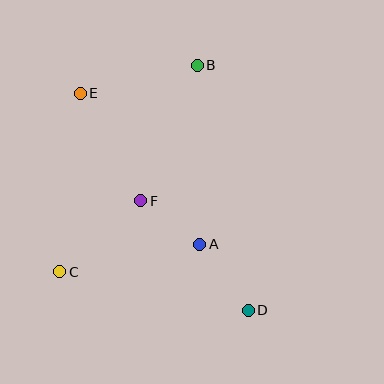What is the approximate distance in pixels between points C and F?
The distance between C and F is approximately 108 pixels.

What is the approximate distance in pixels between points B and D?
The distance between B and D is approximately 250 pixels.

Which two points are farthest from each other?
Points D and E are farthest from each other.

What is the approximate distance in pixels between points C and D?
The distance between C and D is approximately 192 pixels.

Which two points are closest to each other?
Points A and F are closest to each other.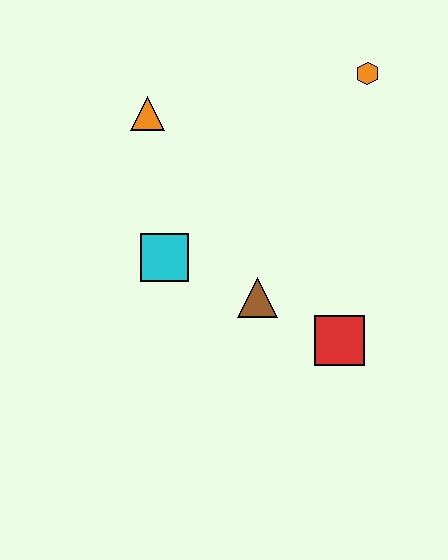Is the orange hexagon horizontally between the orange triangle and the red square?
No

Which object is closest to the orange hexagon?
The orange triangle is closest to the orange hexagon.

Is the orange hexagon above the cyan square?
Yes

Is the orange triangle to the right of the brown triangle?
No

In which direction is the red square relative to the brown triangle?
The red square is to the right of the brown triangle.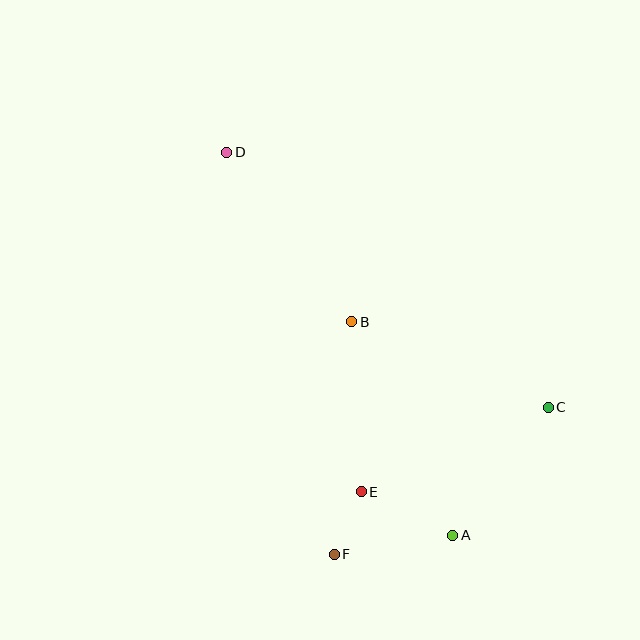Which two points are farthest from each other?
Points A and D are farthest from each other.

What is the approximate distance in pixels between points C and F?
The distance between C and F is approximately 260 pixels.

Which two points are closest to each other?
Points E and F are closest to each other.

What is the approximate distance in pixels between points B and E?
The distance between B and E is approximately 170 pixels.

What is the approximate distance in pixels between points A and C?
The distance between A and C is approximately 159 pixels.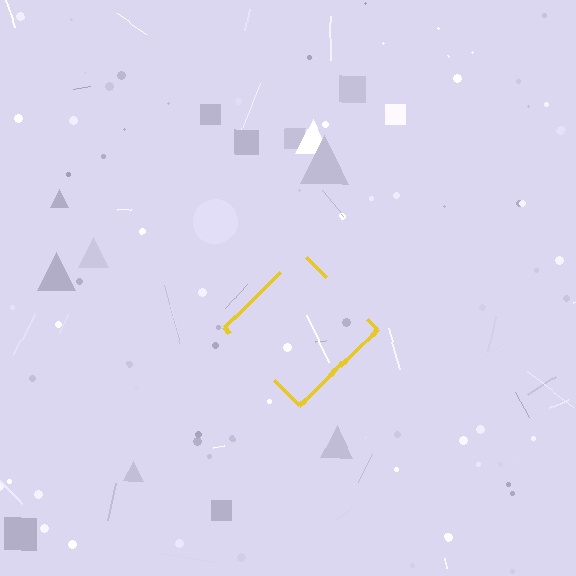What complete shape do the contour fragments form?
The contour fragments form a diamond.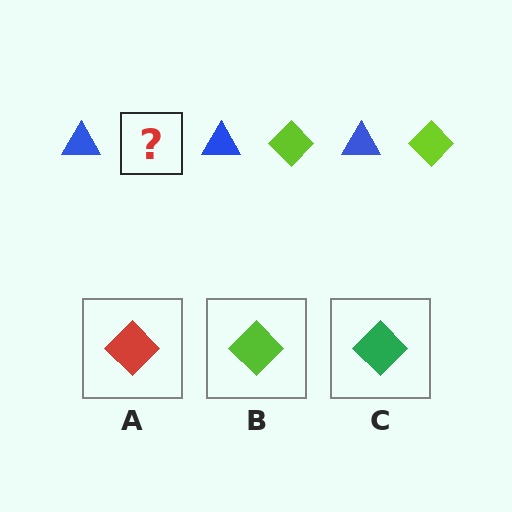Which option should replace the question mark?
Option B.